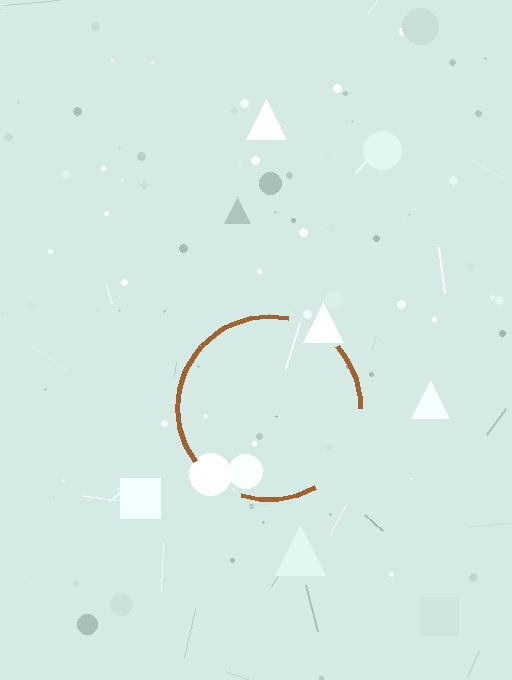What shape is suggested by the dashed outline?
The dashed outline suggests a circle.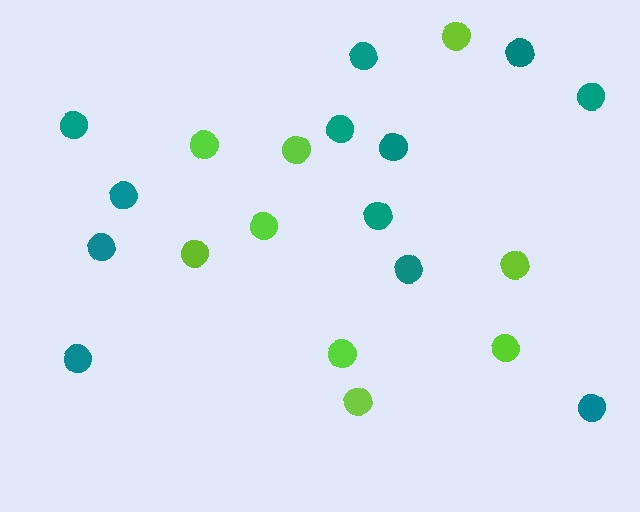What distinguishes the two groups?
There are 2 groups: one group of lime circles (9) and one group of teal circles (12).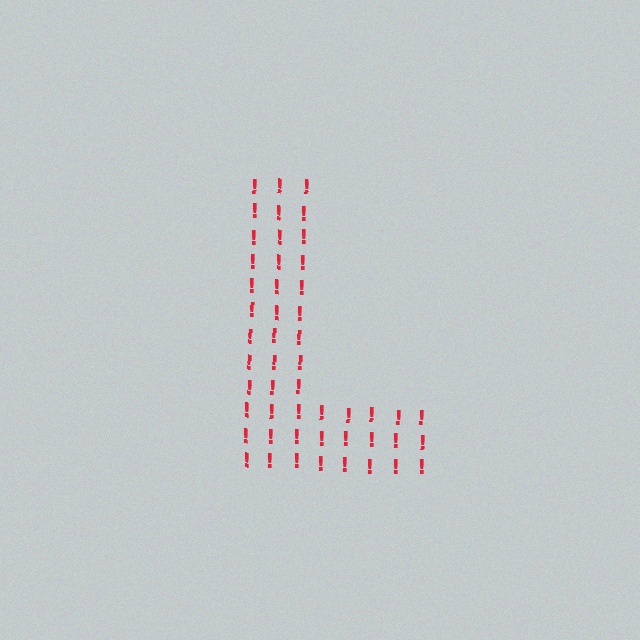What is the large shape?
The large shape is the letter L.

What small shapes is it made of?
It is made of small exclamation marks.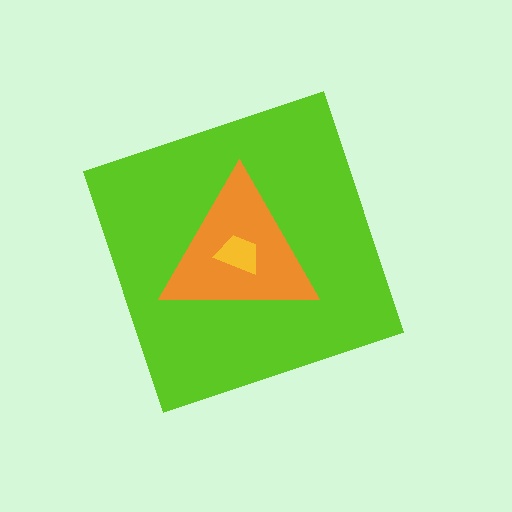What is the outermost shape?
The lime diamond.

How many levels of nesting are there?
3.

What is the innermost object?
The yellow trapezoid.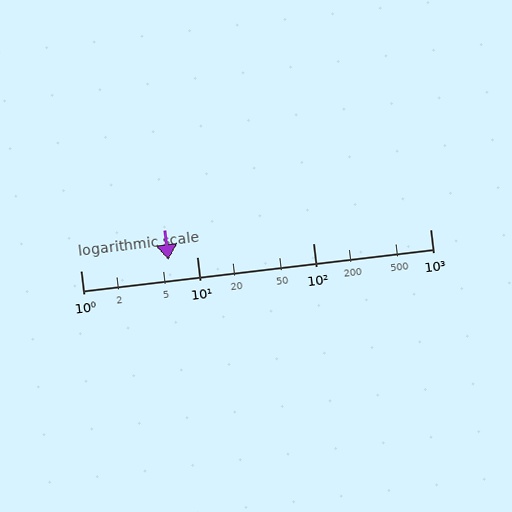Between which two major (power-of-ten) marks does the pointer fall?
The pointer is between 1 and 10.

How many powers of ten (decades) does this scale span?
The scale spans 3 decades, from 1 to 1000.